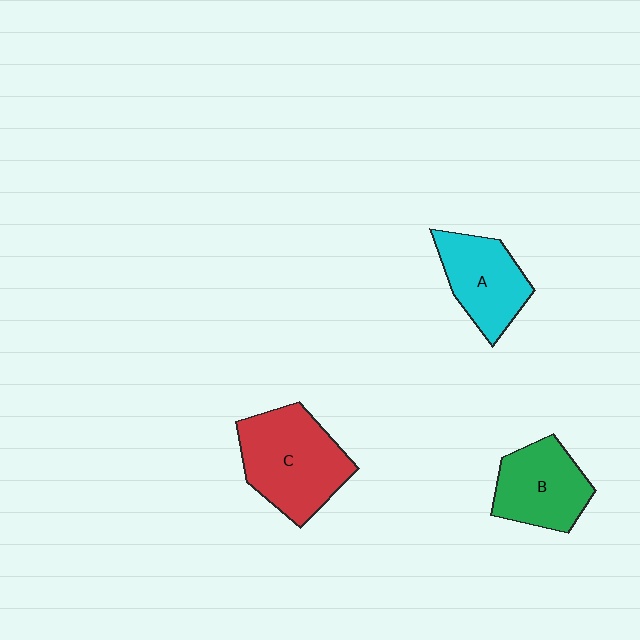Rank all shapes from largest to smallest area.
From largest to smallest: C (red), B (green), A (cyan).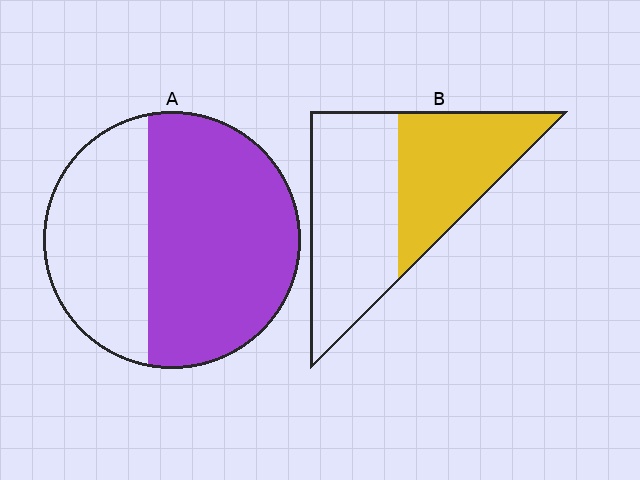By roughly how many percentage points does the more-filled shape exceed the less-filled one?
By roughly 20 percentage points (A over B).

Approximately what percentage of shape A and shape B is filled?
A is approximately 60% and B is approximately 45%.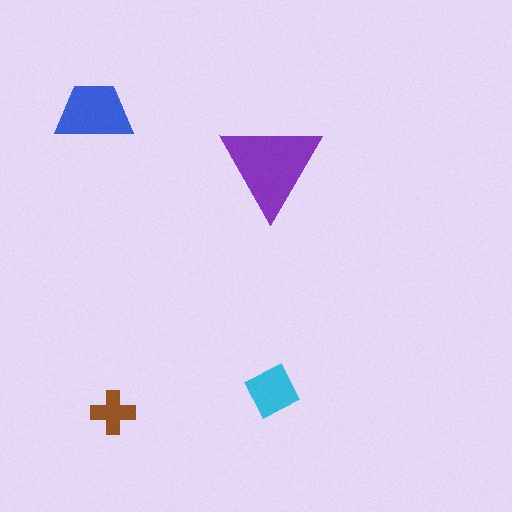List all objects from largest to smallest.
The purple triangle, the blue trapezoid, the cyan square, the brown cross.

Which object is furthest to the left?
The blue trapezoid is leftmost.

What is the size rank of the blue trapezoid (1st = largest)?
2nd.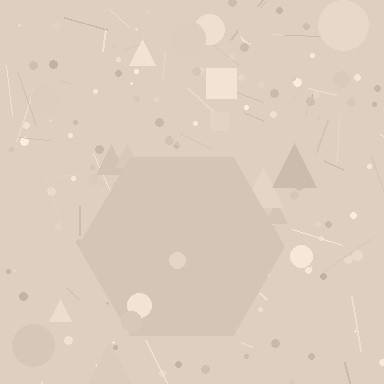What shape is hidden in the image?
A hexagon is hidden in the image.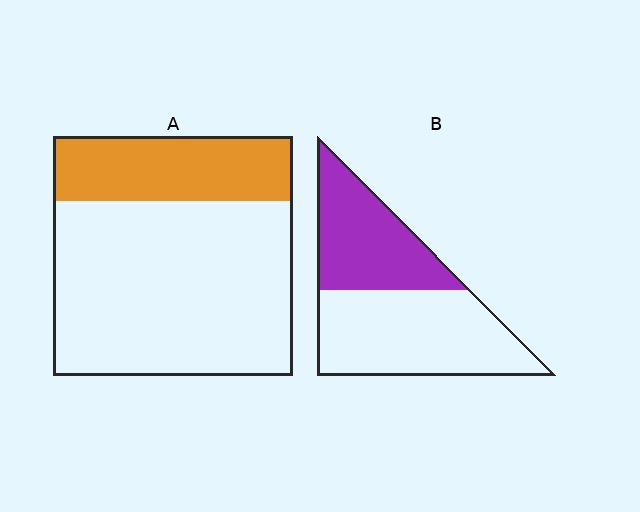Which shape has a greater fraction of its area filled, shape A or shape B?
Shape B.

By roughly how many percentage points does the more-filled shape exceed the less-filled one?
By roughly 15 percentage points (B over A).